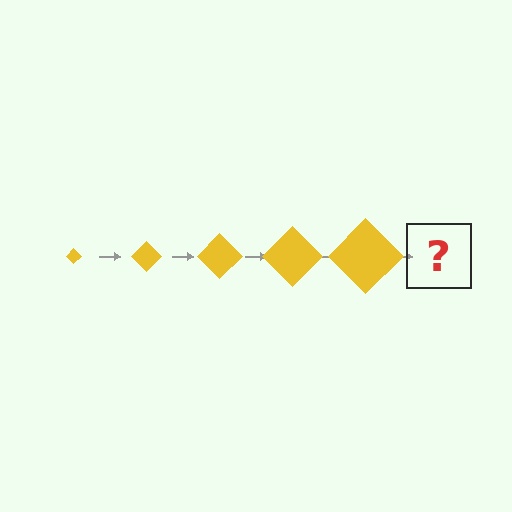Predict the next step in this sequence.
The next step is a yellow diamond, larger than the previous one.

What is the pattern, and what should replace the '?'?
The pattern is that the diamond gets progressively larger each step. The '?' should be a yellow diamond, larger than the previous one.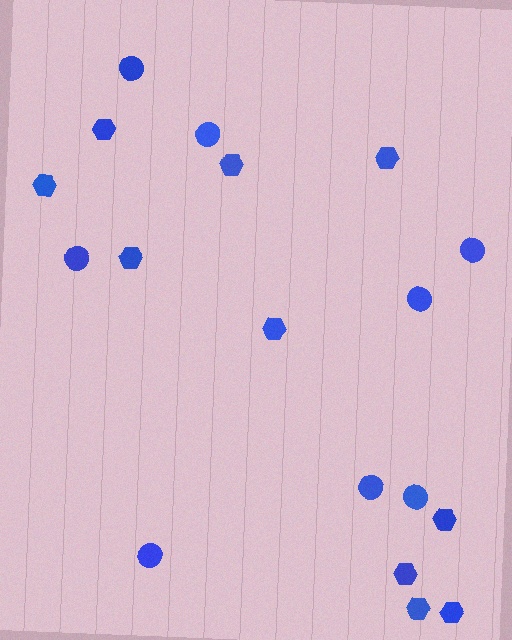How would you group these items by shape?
There are 2 groups: one group of hexagons (10) and one group of circles (8).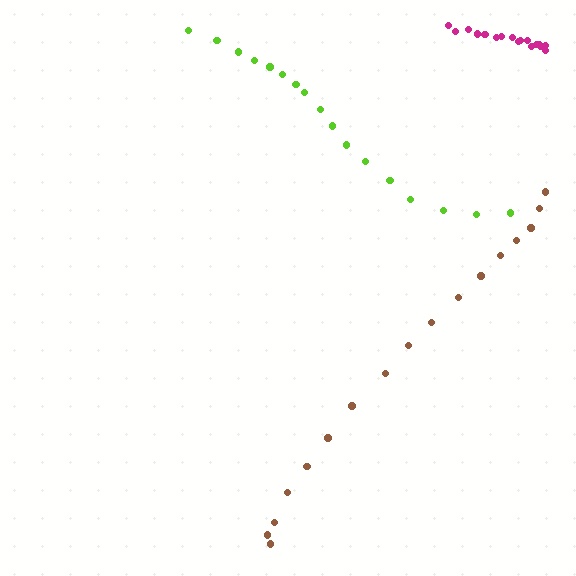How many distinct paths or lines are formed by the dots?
There are 3 distinct paths.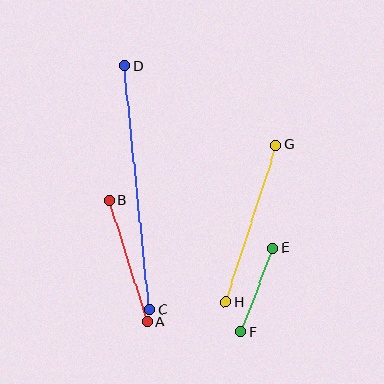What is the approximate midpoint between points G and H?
The midpoint is at approximately (251, 224) pixels.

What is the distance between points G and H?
The distance is approximately 165 pixels.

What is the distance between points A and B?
The distance is approximately 127 pixels.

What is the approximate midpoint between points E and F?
The midpoint is at approximately (257, 290) pixels.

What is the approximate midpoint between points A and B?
The midpoint is at approximately (128, 261) pixels.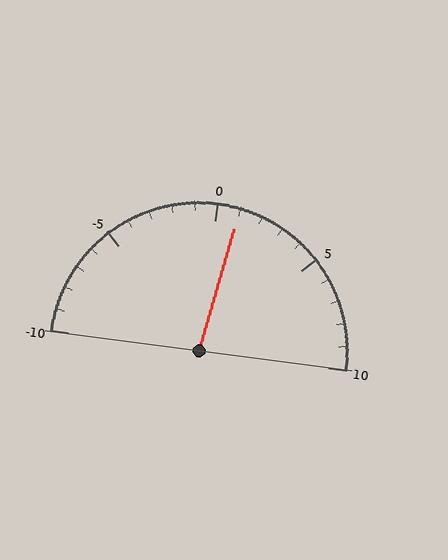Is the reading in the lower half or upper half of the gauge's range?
The reading is in the upper half of the range (-10 to 10).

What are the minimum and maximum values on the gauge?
The gauge ranges from -10 to 10.